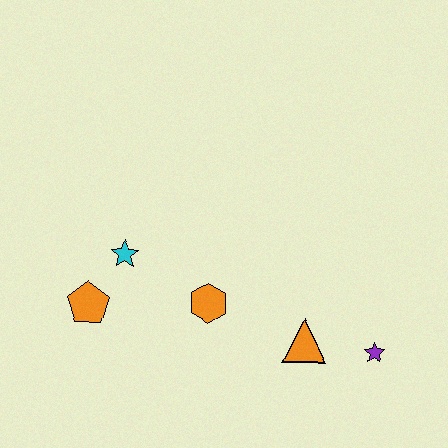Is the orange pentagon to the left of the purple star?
Yes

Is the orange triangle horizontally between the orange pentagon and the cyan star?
No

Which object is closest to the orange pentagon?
The cyan star is closest to the orange pentagon.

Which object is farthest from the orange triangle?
The orange pentagon is farthest from the orange triangle.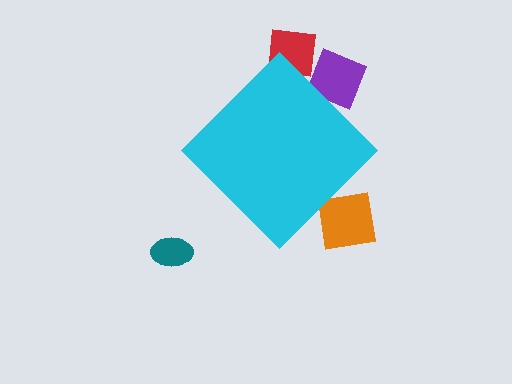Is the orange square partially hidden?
Yes, the orange square is partially hidden behind the cyan diamond.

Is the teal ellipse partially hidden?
No, the teal ellipse is fully visible.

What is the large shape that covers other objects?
A cyan diamond.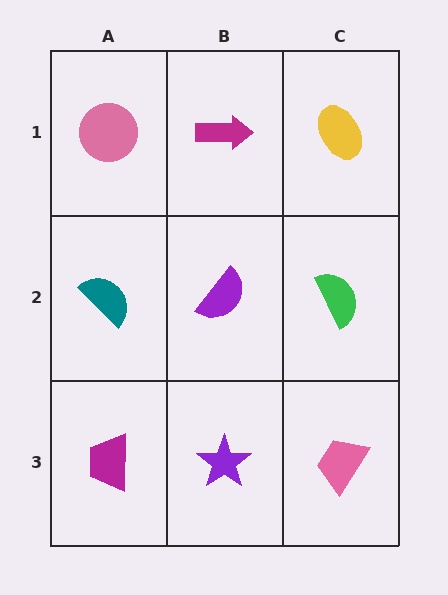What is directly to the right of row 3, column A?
A purple star.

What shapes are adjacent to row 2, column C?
A yellow ellipse (row 1, column C), a pink trapezoid (row 3, column C), a purple semicircle (row 2, column B).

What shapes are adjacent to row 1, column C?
A green semicircle (row 2, column C), a magenta arrow (row 1, column B).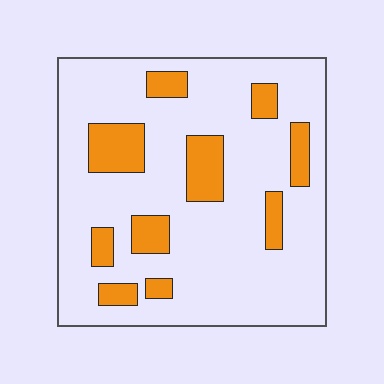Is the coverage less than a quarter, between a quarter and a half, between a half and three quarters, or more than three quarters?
Less than a quarter.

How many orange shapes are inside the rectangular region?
10.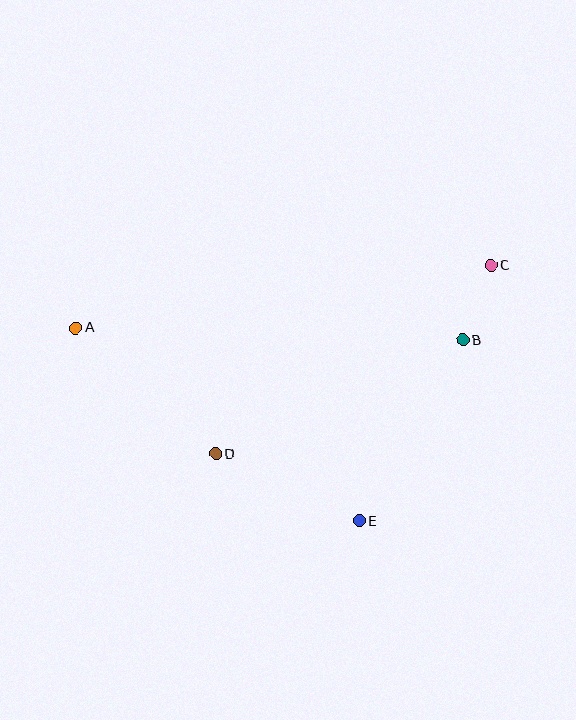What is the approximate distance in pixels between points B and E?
The distance between B and E is approximately 208 pixels.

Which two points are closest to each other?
Points B and C are closest to each other.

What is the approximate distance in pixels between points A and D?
The distance between A and D is approximately 188 pixels.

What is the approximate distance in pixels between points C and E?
The distance between C and E is approximately 287 pixels.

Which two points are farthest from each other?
Points A and C are farthest from each other.